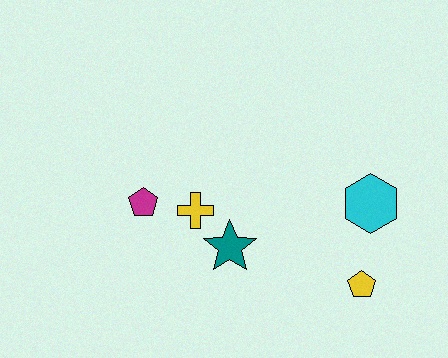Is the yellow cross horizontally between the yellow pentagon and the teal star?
No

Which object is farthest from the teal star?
The cyan hexagon is farthest from the teal star.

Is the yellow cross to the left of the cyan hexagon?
Yes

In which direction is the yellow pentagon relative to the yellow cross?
The yellow pentagon is to the right of the yellow cross.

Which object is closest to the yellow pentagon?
The cyan hexagon is closest to the yellow pentagon.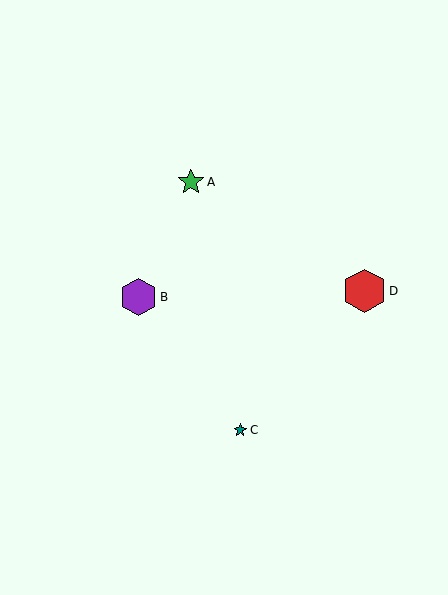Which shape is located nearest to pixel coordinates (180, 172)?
The green star (labeled A) at (191, 182) is nearest to that location.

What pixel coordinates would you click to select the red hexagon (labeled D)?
Click at (365, 291) to select the red hexagon D.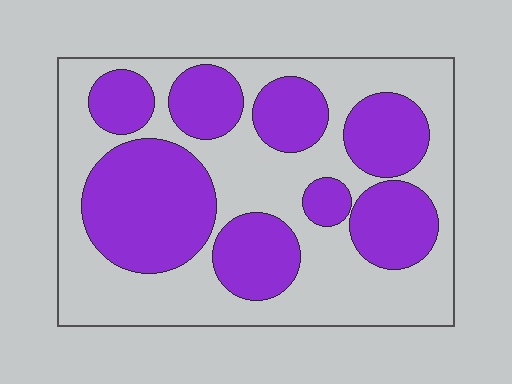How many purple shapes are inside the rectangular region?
8.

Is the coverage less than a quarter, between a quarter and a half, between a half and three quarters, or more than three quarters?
Between a quarter and a half.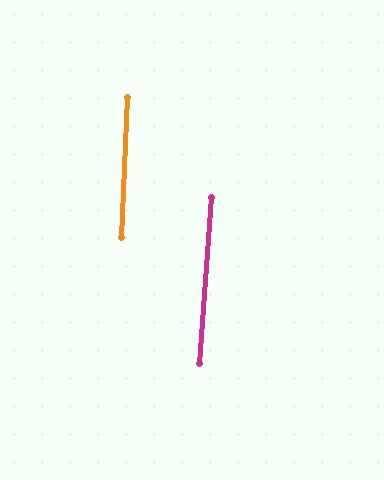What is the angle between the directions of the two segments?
Approximately 1 degree.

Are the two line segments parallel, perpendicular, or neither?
Parallel — their directions differ by only 1.5°.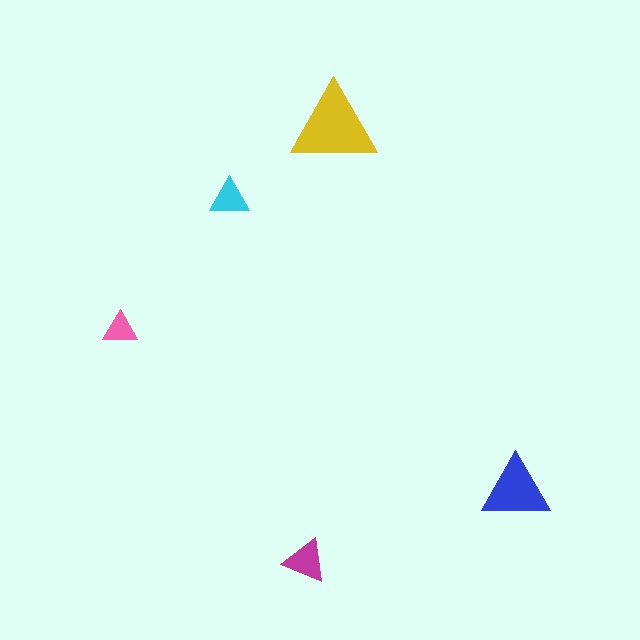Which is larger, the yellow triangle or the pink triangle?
The yellow one.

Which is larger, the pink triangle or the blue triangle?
The blue one.